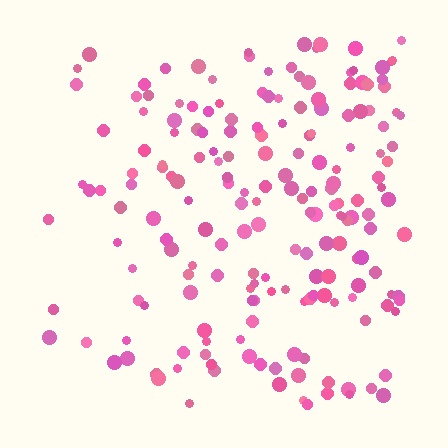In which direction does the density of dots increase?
From left to right, with the right side densest.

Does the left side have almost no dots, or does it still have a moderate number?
Still a moderate number, just noticeably fewer than the right.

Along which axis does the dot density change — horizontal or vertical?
Horizontal.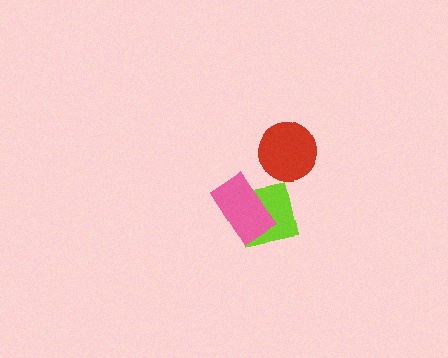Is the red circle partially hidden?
No, no other shape covers it.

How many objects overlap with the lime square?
1 object overlaps with the lime square.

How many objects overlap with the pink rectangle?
1 object overlaps with the pink rectangle.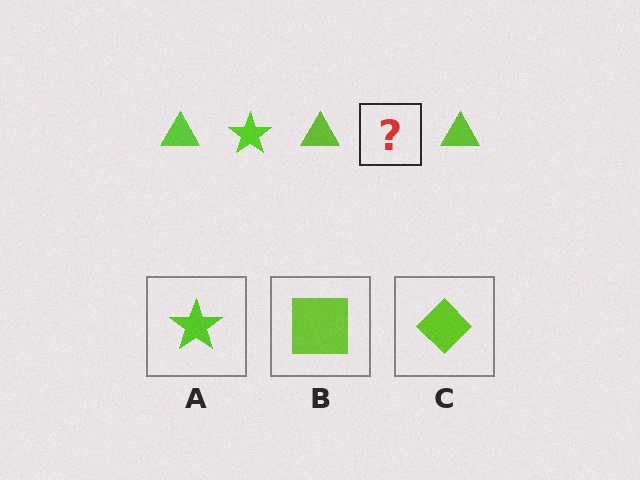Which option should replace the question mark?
Option A.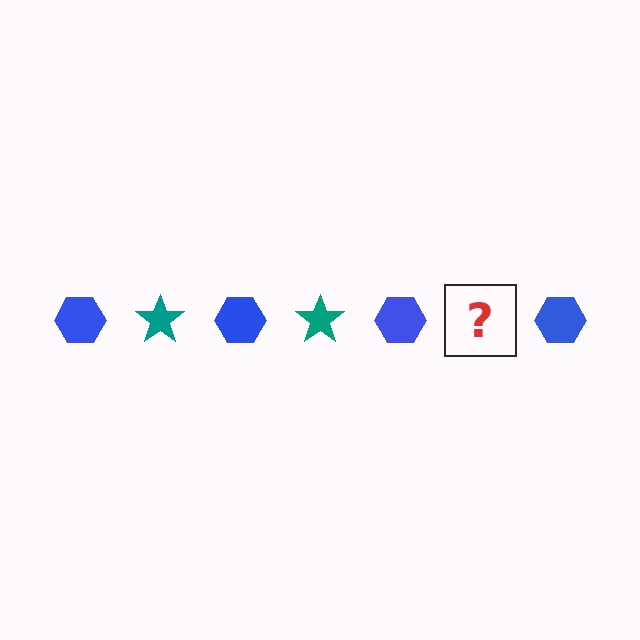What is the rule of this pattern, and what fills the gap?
The rule is that the pattern alternates between blue hexagon and teal star. The gap should be filled with a teal star.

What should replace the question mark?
The question mark should be replaced with a teal star.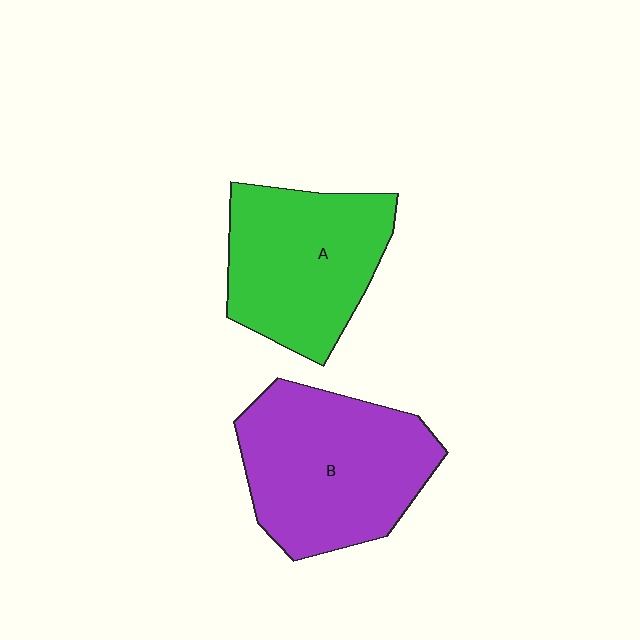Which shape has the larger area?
Shape B (purple).